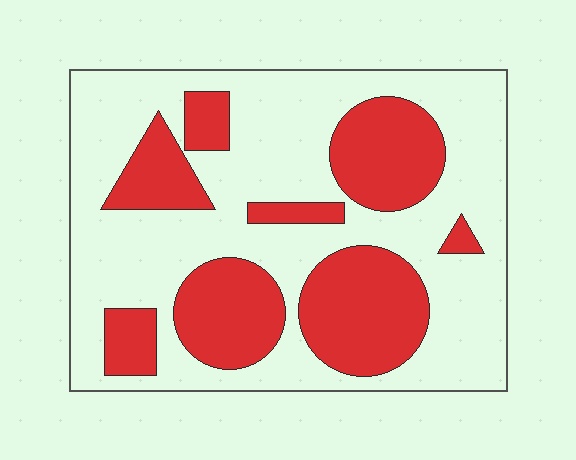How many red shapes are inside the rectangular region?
8.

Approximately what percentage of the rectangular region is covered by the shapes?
Approximately 35%.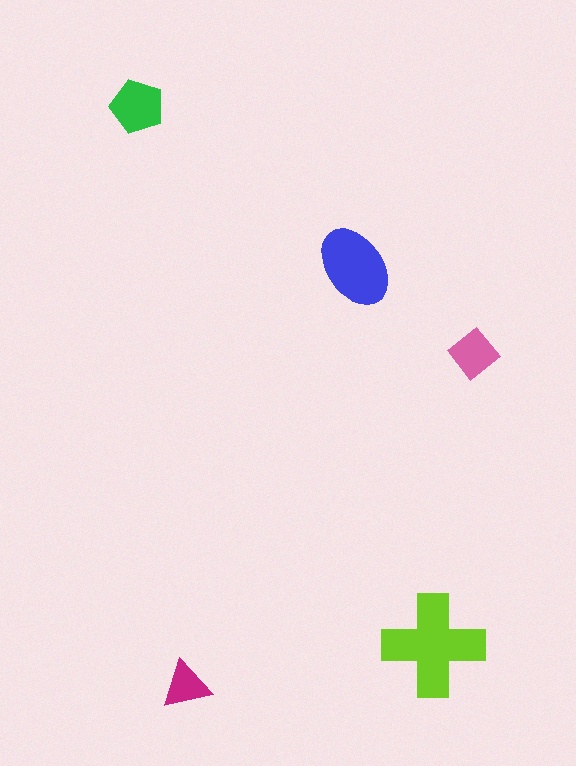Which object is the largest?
The lime cross.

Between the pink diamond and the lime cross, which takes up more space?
The lime cross.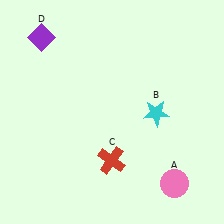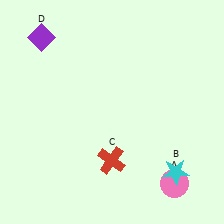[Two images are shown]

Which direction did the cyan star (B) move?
The cyan star (B) moved down.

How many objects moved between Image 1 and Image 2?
1 object moved between the two images.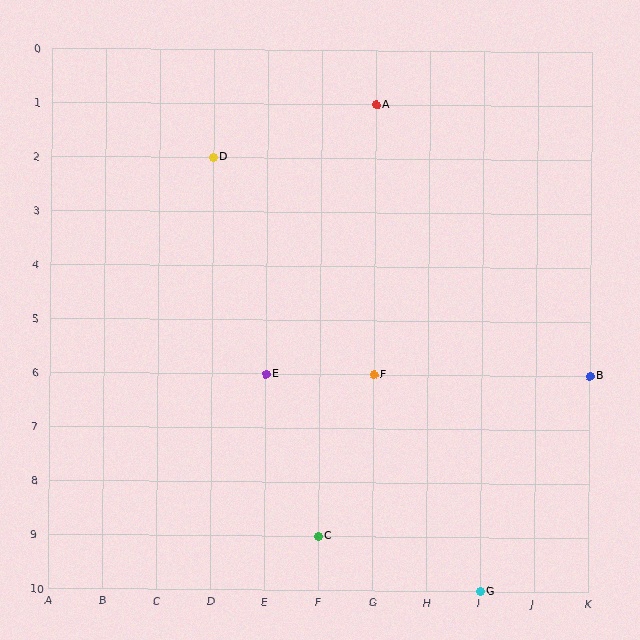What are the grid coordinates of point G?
Point G is at grid coordinates (I, 10).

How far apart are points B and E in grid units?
Points B and E are 6 columns apart.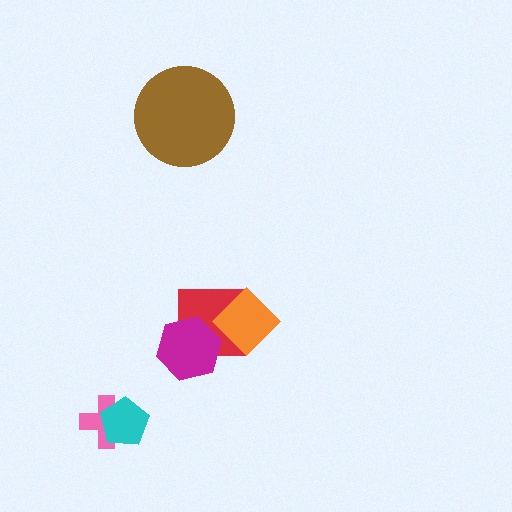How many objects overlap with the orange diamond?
1 object overlaps with the orange diamond.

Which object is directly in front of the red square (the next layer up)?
The magenta hexagon is directly in front of the red square.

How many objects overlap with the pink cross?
1 object overlaps with the pink cross.